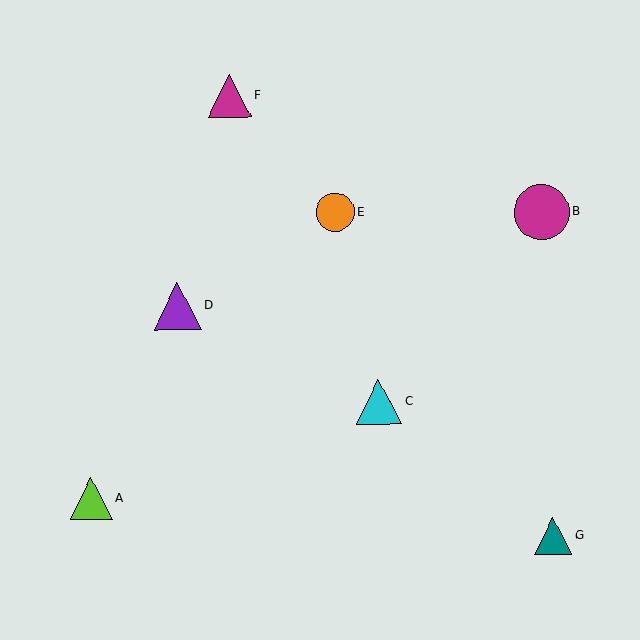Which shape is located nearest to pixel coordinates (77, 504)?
The lime triangle (labeled A) at (91, 499) is nearest to that location.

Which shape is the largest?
The magenta circle (labeled B) is the largest.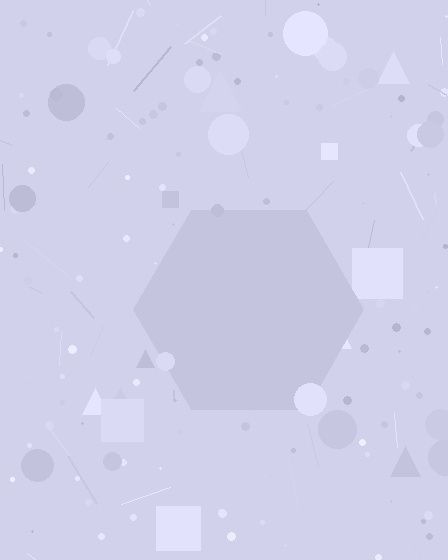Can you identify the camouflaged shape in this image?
The camouflaged shape is a hexagon.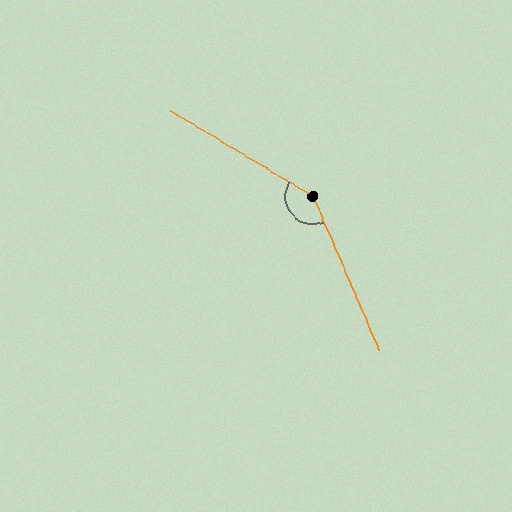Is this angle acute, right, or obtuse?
It is obtuse.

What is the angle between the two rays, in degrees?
Approximately 144 degrees.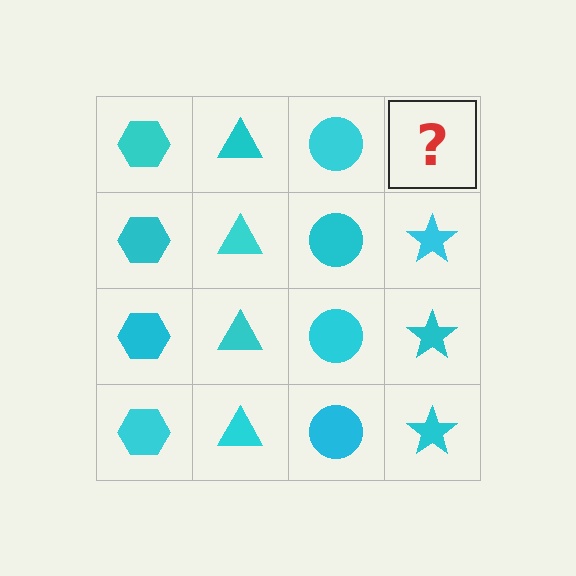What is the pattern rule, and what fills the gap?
The rule is that each column has a consistent shape. The gap should be filled with a cyan star.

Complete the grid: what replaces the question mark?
The question mark should be replaced with a cyan star.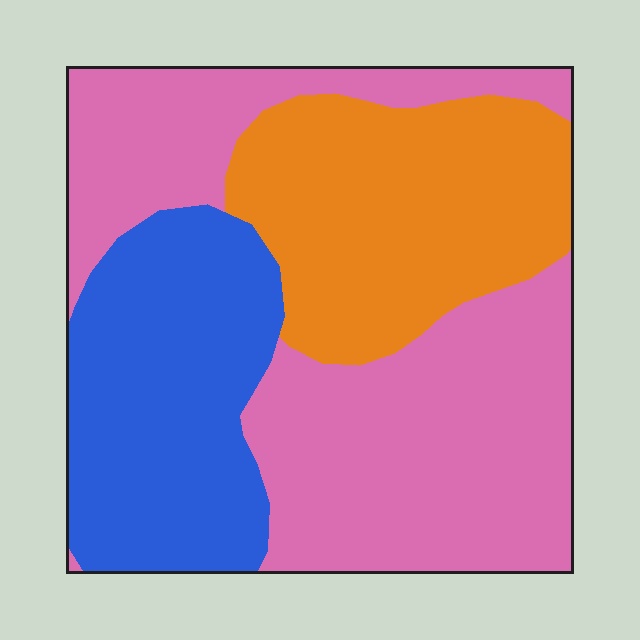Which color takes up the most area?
Pink, at roughly 45%.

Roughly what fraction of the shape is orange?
Orange takes up about one quarter (1/4) of the shape.